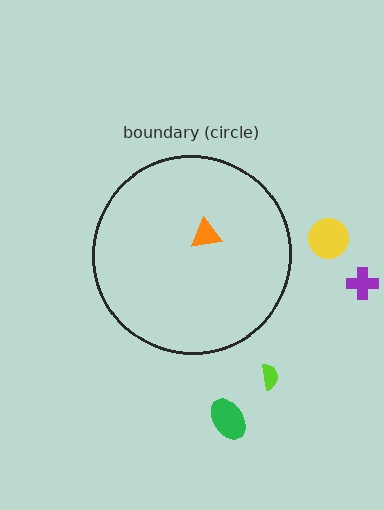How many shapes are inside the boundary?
1 inside, 4 outside.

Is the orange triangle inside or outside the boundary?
Inside.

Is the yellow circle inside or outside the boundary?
Outside.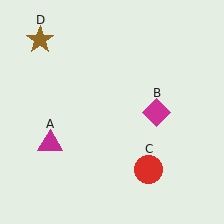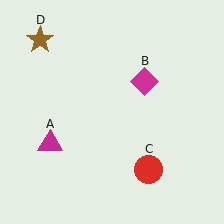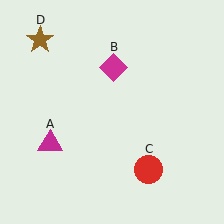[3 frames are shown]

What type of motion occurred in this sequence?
The magenta diamond (object B) rotated counterclockwise around the center of the scene.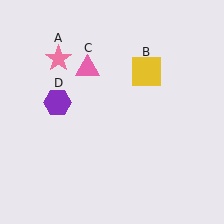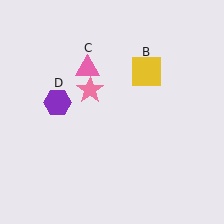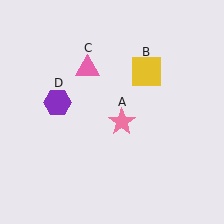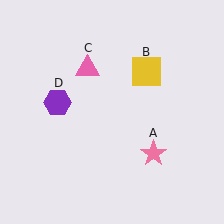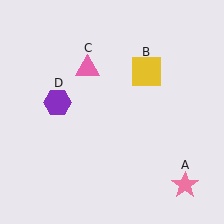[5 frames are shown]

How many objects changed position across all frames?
1 object changed position: pink star (object A).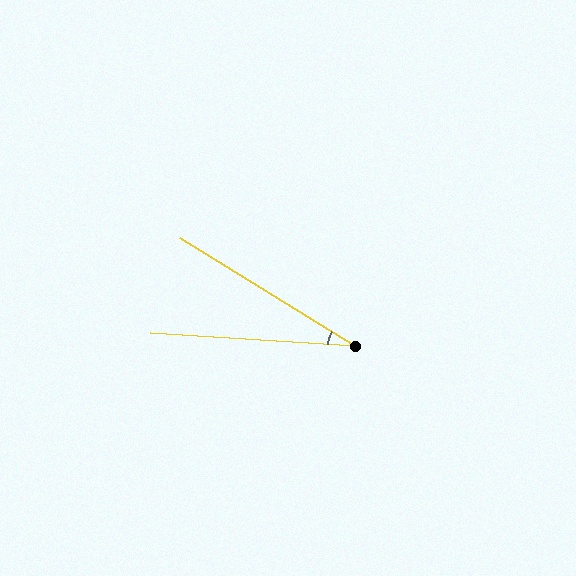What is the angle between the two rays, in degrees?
Approximately 28 degrees.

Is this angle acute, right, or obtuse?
It is acute.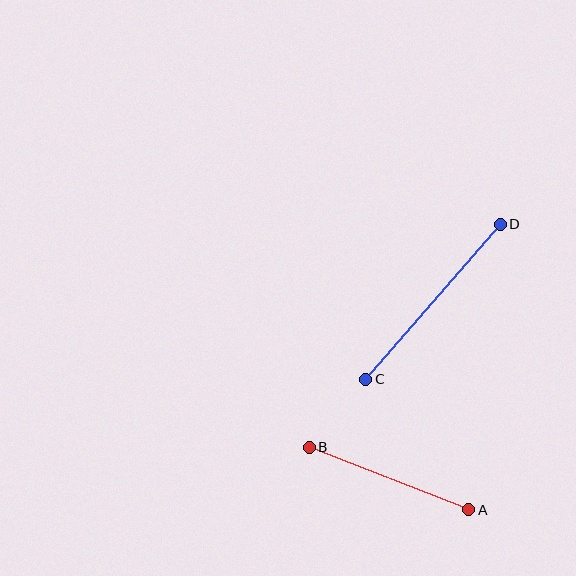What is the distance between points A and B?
The distance is approximately 171 pixels.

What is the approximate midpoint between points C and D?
The midpoint is at approximately (433, 302) pixels.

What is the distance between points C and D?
The distance is approximately 205 pixels.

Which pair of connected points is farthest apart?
Points C and D are farthest apart.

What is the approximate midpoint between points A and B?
The midpoint is at approximately (389, 478) pixels.